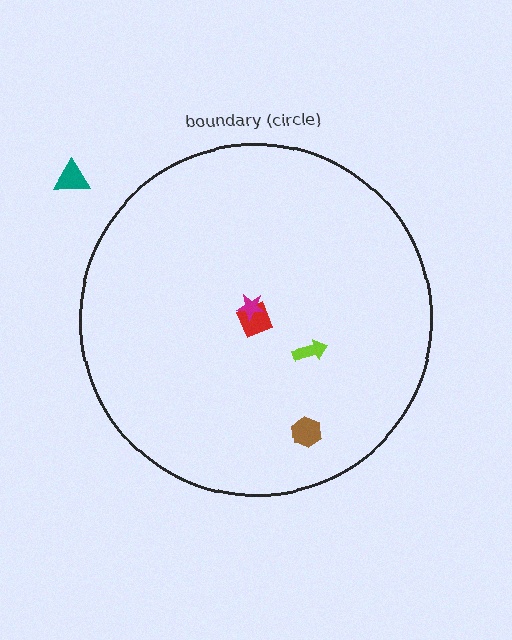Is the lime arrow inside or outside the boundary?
Inside.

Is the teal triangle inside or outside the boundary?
Outside.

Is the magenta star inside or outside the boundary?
Inside.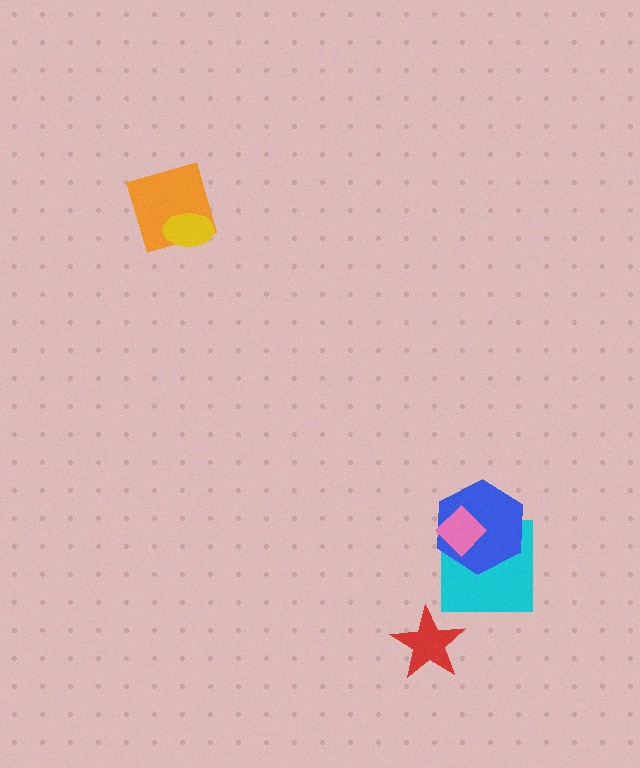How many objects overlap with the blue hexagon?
2 objects overlap with the blue hexagon.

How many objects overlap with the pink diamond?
2 objects overlap with the pink diamond.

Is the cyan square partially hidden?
Yes, it is partially covered by another shape.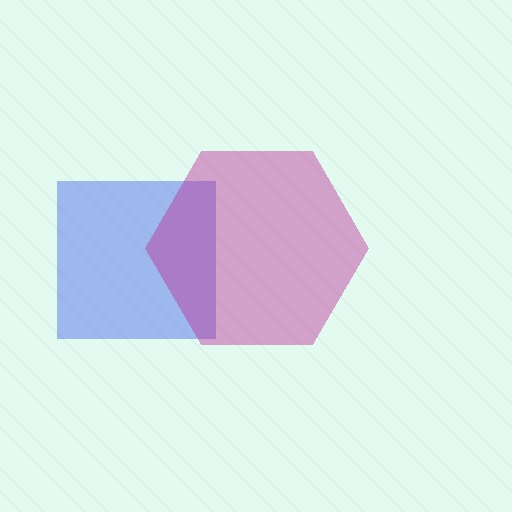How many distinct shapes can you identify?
There are 2 distinct shapes: a blue square, a magenta hexagon.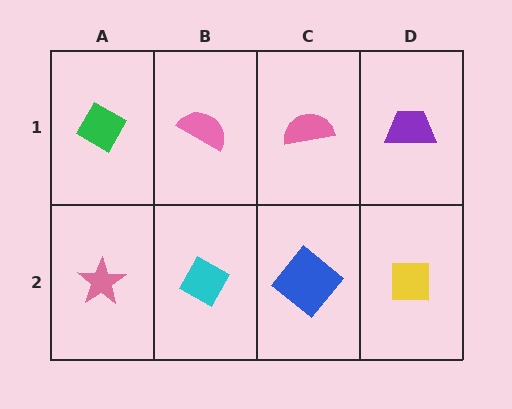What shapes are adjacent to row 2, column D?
A purple trapezoid (row 1, column D), a blue diamond (row 2, column C).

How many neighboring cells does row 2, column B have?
3.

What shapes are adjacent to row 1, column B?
A cyan diamond (row 2, column B), a green diamond (row 1, column A), a pink semicircle (row 1, column C).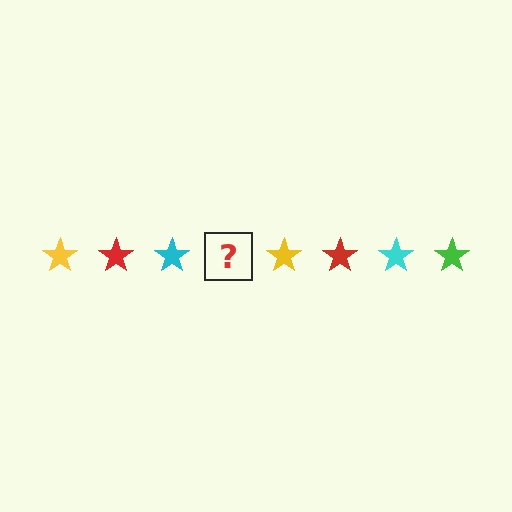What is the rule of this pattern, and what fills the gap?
The rule is that the pattern cycles through yellow, red, cyan, green stars. The gap should be filled with a green star.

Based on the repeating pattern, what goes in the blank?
The blank should be a green star.